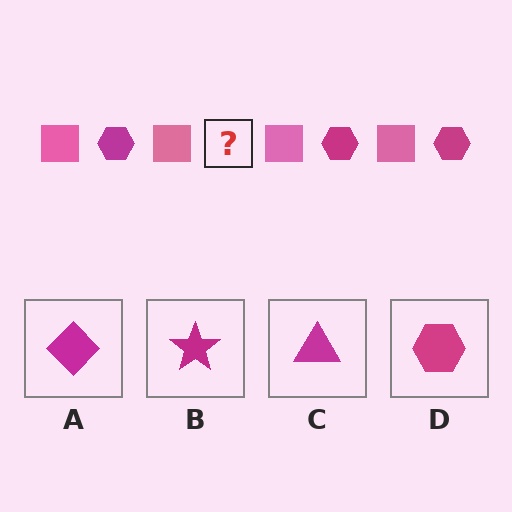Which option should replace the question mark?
Option D.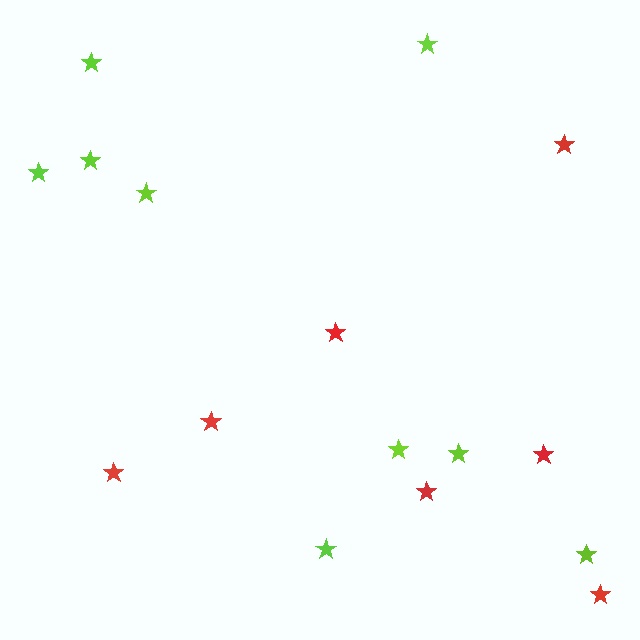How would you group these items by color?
There are 2 groups: one group of red stars (7) and one group of lime stars (9).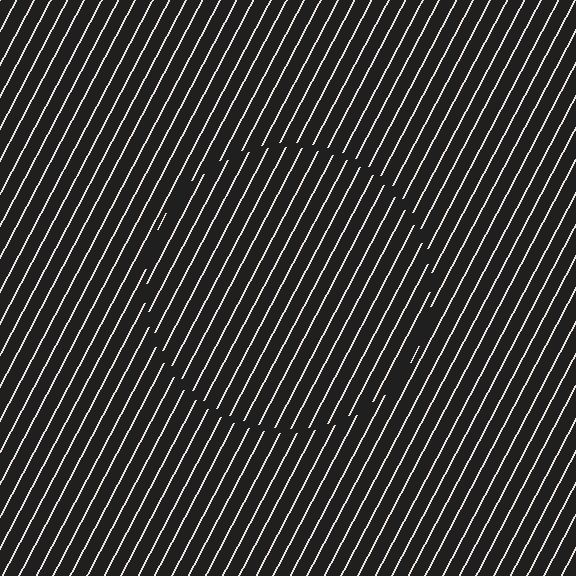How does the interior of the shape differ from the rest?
The interior of the shape contains the same grating, shifted by half a period — the contour is defined by the phase discontinuity where line-ends from the inner and outer gratings abut.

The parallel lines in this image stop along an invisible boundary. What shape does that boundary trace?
An illusory circle. The interior of the shape contains the same grating, shifted by half a period — the contour is defined by the phase discontinuity where line-ends from the inner and outer gratings abut.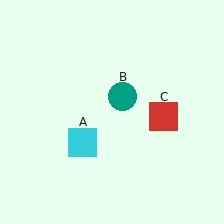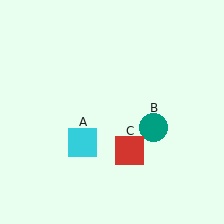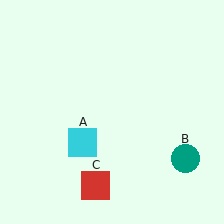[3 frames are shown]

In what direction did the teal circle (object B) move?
The teal circle (object B) moved down and to the right.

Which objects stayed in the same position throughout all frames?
Cyan square (object A) remained stationary.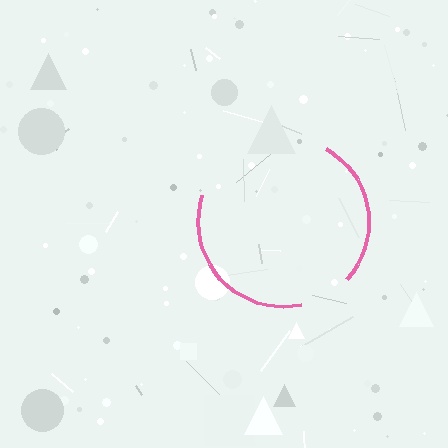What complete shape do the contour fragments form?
The contour fragments form a circle.